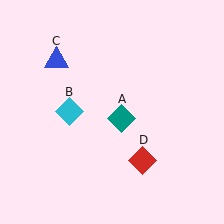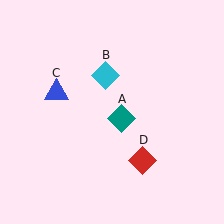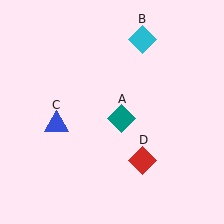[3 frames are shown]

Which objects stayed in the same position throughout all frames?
Teal diamond (object A) and red diamond (object D) remained stationary.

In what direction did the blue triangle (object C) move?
The blue triangle (object C) moved down.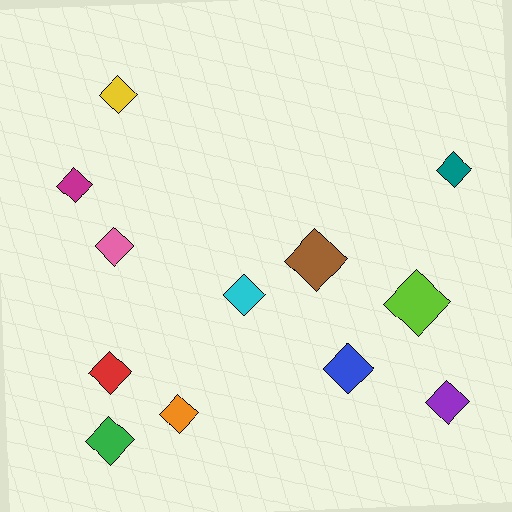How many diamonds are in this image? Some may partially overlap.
There are 12 diamonds.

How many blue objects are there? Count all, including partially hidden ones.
There is 1 blue object.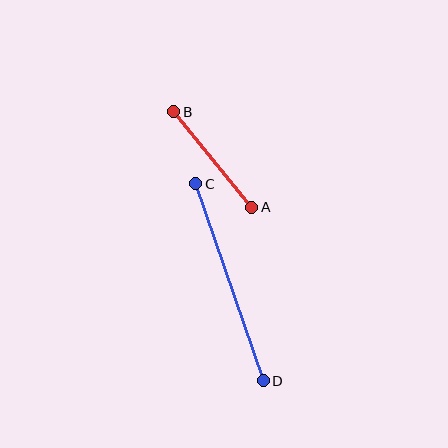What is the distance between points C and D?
The distance is approximately 208 pixels.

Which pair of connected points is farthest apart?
Points C and D are farthest apart.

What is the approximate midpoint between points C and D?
The midpoint is at approximately (229, 282) pixels.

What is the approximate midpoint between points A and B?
The midpoint is at approximately (213, 160) pixels.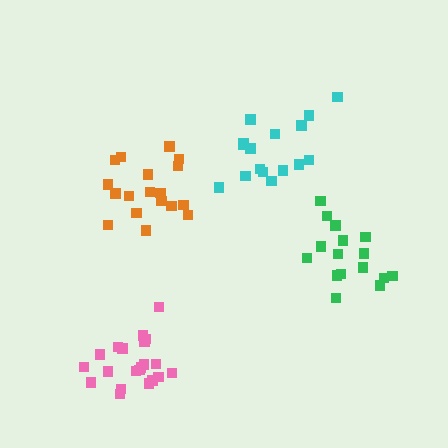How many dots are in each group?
Group 1: 21 dots, Group 2: 18 dots, Group 3: 16 dots, Group 4: 16 dots (71 total).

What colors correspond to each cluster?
The clusters are colored: pink, orange, green, cyan.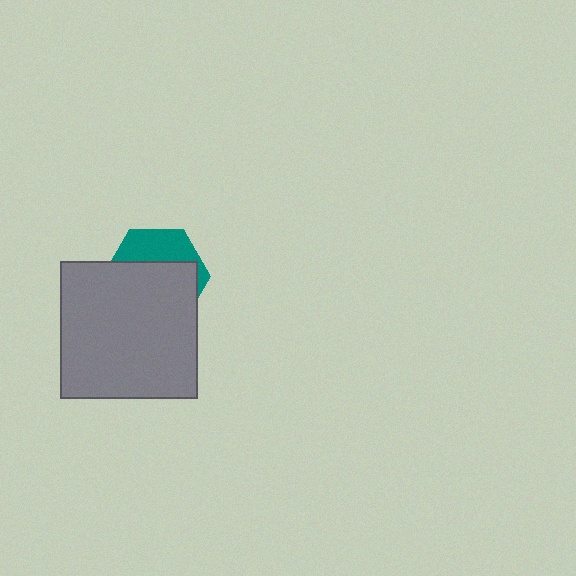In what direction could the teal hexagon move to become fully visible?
The teal hexagon could move up. That would shift it out from behind the gray square entirely.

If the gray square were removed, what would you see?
You would see the complete teal hexagon.